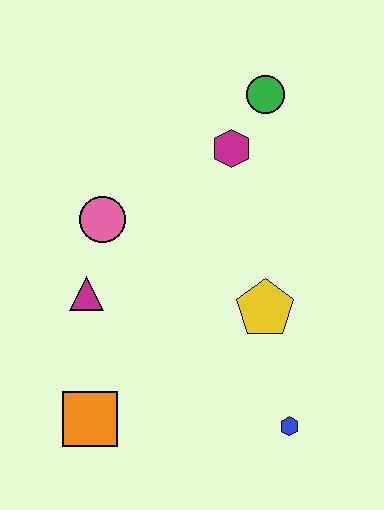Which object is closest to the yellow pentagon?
The blue hexagon is closest to the yellow pentagon.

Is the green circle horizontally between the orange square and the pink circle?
No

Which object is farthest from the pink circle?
The blue hexagon is farthest from the pink circle.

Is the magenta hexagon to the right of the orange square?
Yes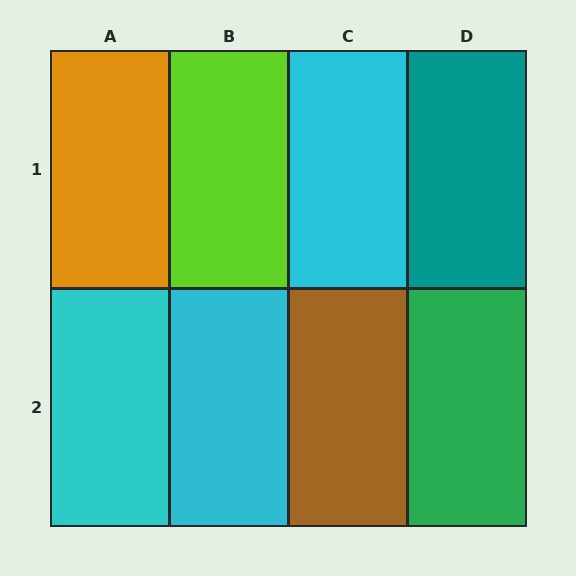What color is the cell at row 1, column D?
Teal.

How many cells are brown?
1 cell is brown.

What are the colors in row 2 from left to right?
Cyan, cyan, brown, green.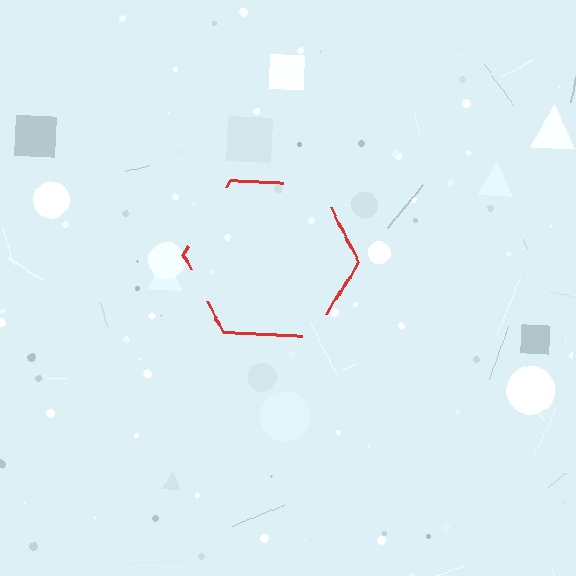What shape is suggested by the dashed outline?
The dashed outline suggests a hexagon.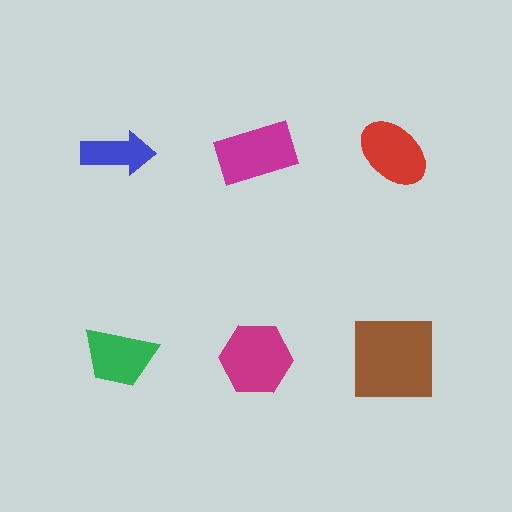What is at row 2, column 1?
A green trapezoid.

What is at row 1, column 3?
A red ellipse.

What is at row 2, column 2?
A magenta hexagon.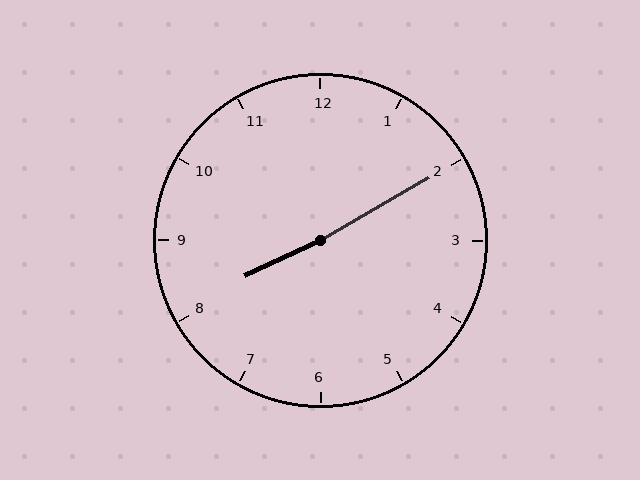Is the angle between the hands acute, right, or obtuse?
It is obtuse.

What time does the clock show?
8:10.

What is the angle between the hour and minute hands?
Approximately 175 degrees.